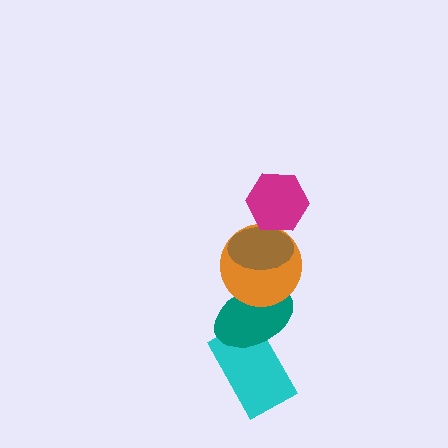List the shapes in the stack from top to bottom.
From top to bottom: the magenta hexagon, the brown ellipse, the orange circle, the teal ellipse, the cyan rectangle.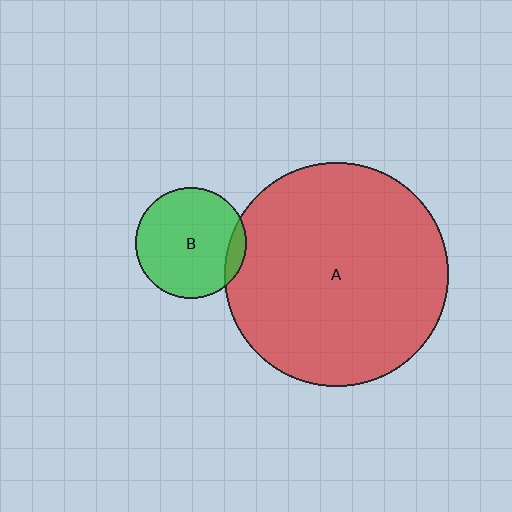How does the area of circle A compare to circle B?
Approximately 4.1 times.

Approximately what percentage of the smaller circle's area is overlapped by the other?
Approximately 10%.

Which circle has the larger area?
Circle A (red).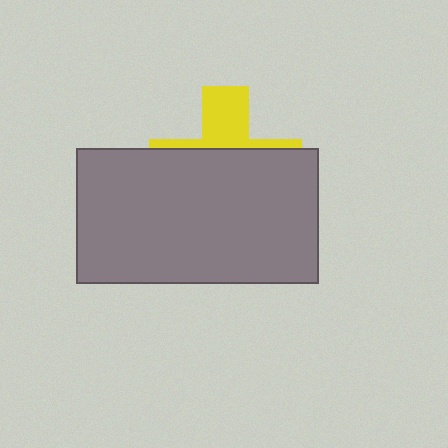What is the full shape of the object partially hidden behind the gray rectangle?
The partially hidden object is a yellow cross.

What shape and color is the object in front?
The object in front is a gray rectangle.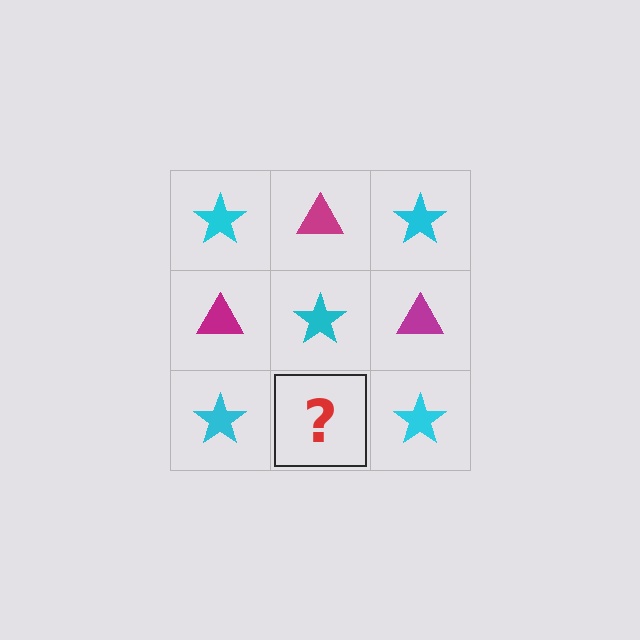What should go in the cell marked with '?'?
The missing cell should contain a magenta triangle.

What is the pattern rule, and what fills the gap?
The rule is that it alternates cyan star and magenta triangle in a checkerboard pattern. The gap should be filled with a magenta triangle.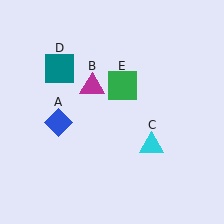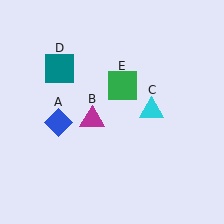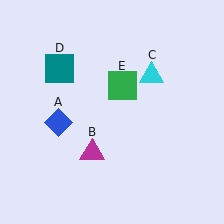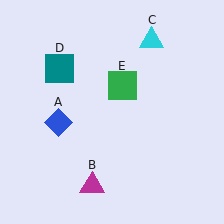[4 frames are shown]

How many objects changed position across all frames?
2 objects changed position: magenta triangle (object B), cyan triangle (object C).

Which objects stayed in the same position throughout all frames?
Blue diamond (object A) and teal square (object D) and green square (object E) remained stationary.